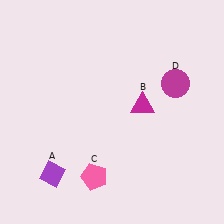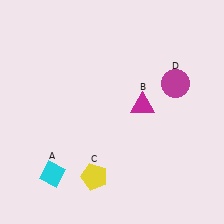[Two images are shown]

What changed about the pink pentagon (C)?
In Image 1, C is pink. In Image 2, it changed to yellow.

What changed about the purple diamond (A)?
In Image 1, A is purple. In Image 2, it changed to cyan.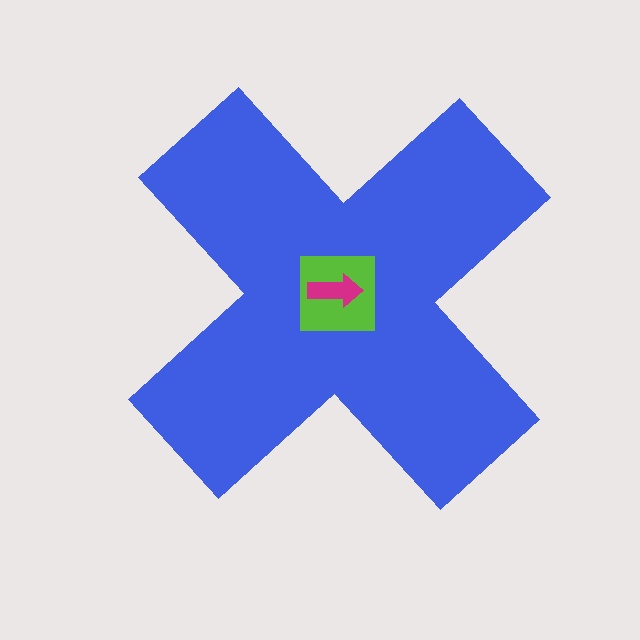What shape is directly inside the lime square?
The magenta arrow.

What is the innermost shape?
The magenta arrow.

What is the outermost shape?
The blue cross.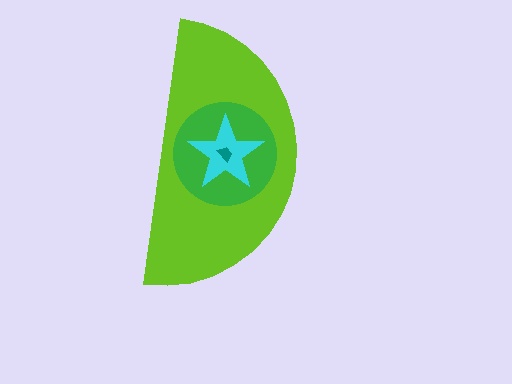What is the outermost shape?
The lime semicircle.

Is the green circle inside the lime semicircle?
Yes.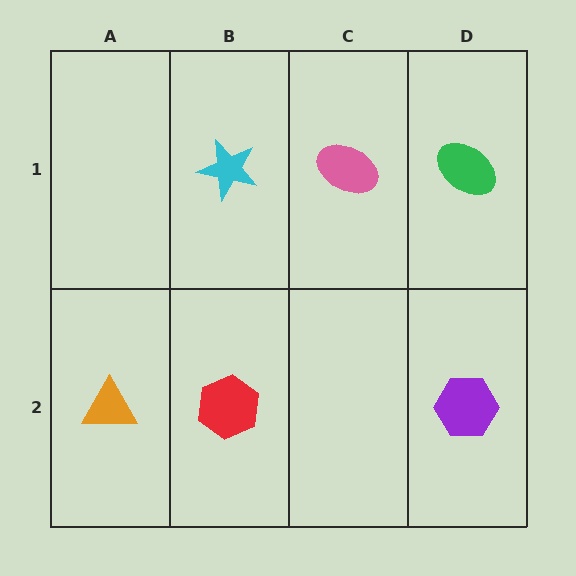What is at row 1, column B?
A cyan star.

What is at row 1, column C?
A pink ellipse.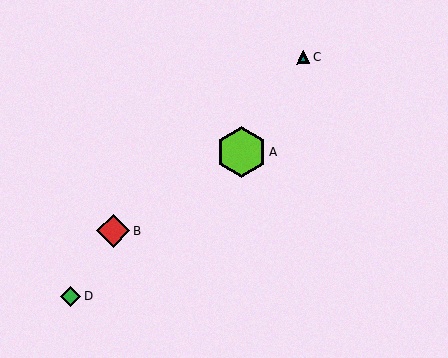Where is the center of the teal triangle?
The center of the teal triangle is at (303, 57).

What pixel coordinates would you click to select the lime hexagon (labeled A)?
Click at (241, 152) to select the lime hexagon A.